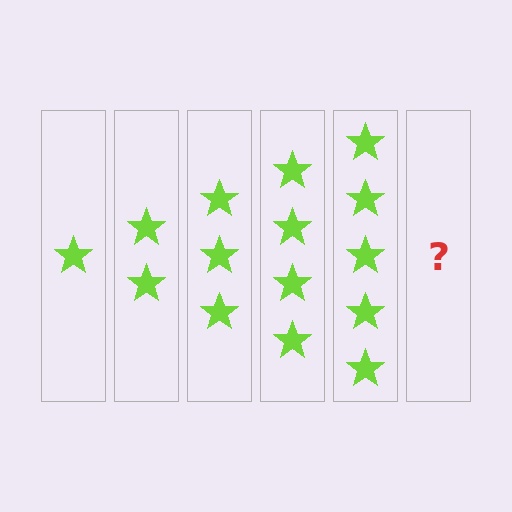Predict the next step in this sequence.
The next step is 6 stars.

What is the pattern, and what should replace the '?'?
The pattern is that each step adds one more star. The '?' should be 6 stars.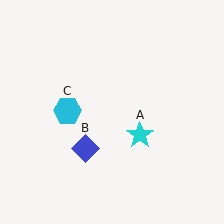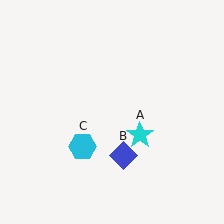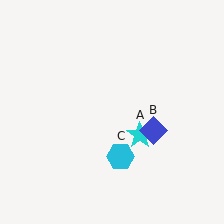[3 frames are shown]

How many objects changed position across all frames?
2 objects changed position: blue diamond (object B), cyan hexagon (object C).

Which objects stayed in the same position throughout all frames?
Cyan star (object A) remained stationary.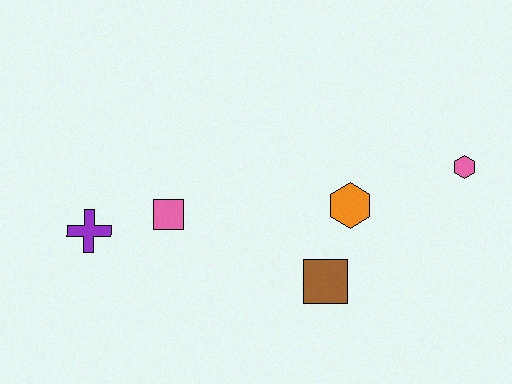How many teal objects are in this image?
There are no teal objects.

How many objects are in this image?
There are 5 objects.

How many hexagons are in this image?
There are 2 hexagons.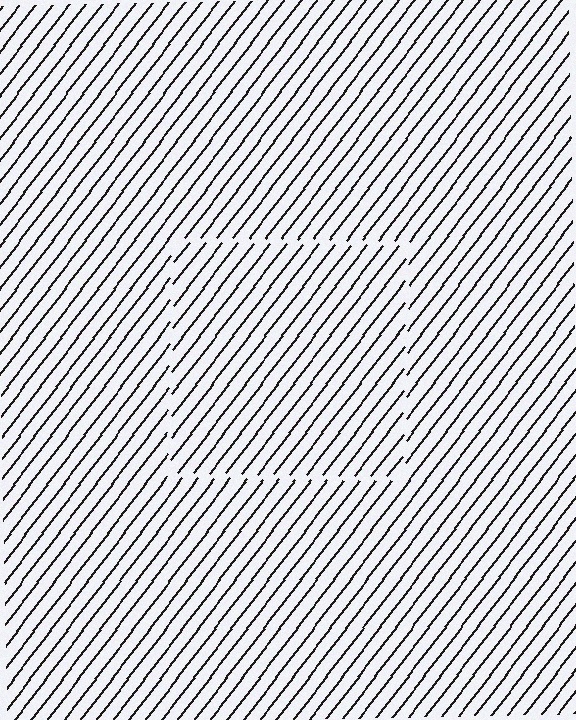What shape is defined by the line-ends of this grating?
An illusory square. The interior of the shape contains the same grating, shifted by half a period — the contour is defined by the phase discontinuity where line-ends from the inner and outer gratings abut.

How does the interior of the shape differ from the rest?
The interior of the shape contains the same grating, shifted by half a period — the contour is defined by the phase discontinuity where line-ends from the inner and outer gratings abut.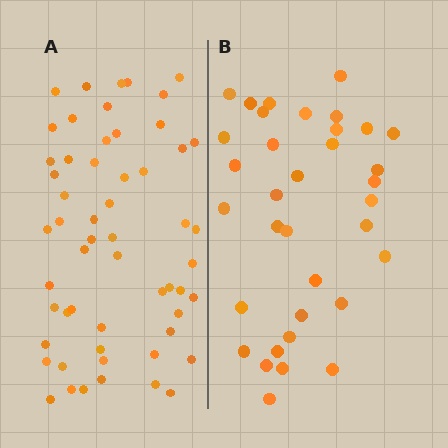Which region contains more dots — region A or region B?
Region A (the left region) has more dots.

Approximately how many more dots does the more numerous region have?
Region A has approximately 20 more dots than region B.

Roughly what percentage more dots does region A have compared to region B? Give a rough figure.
About 60% more.